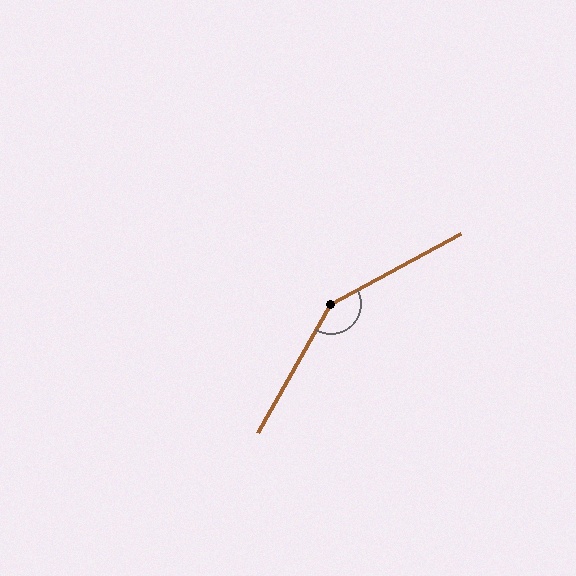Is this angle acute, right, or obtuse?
It is obtuse.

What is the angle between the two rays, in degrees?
Approximately 148 degrees.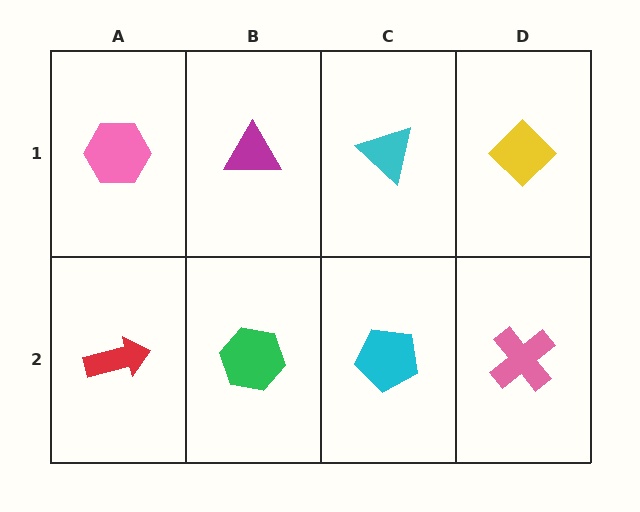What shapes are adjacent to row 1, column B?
A green hexagon (row 2, column B), a pink hexagon (row 1, column A), a cyan triangle (row 1, column C).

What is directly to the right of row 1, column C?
A yellow diamond.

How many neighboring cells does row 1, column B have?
3.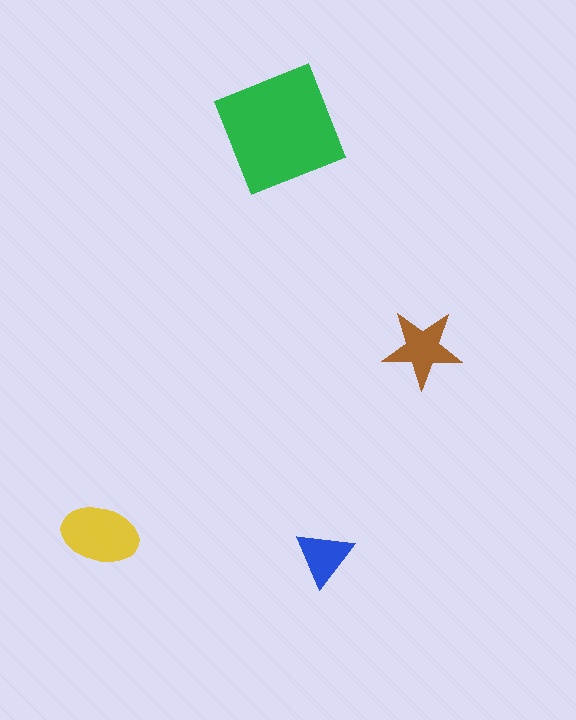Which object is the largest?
The green square.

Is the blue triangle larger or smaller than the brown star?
Smaller.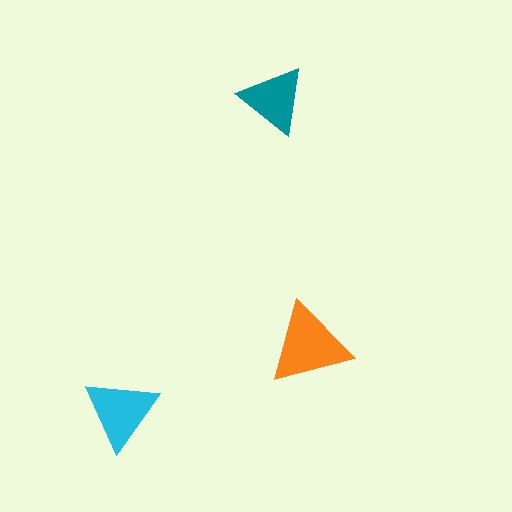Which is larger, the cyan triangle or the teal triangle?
The cyan one.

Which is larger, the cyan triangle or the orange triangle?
The orange one.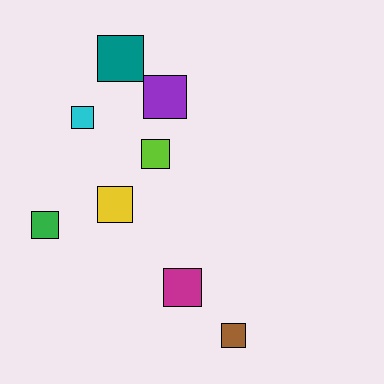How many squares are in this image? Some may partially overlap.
There are 8 squares.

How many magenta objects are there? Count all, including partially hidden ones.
There is 1 magenta object.